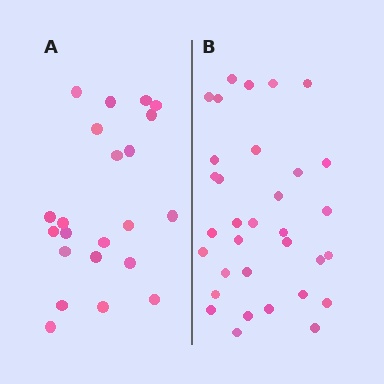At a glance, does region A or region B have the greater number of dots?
Region B (the right region) has more dots.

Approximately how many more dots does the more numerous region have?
Region B has roughly 12 or so more dots than region A.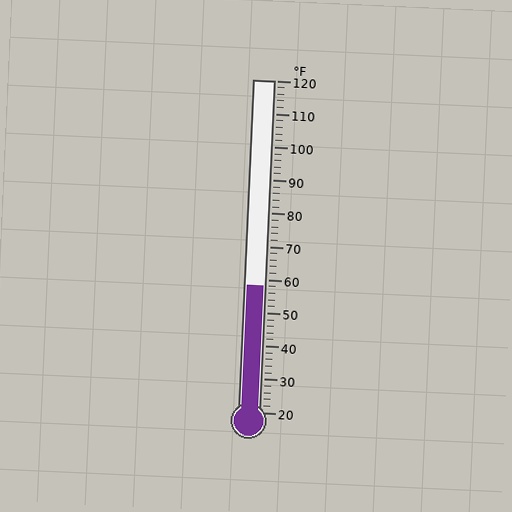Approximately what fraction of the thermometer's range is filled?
The thermometer is filled to approximately 40% of its range.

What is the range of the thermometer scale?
The thermometer scale ranges from 20°F to 120°F.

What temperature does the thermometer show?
The thermometer shows approximately 58°F.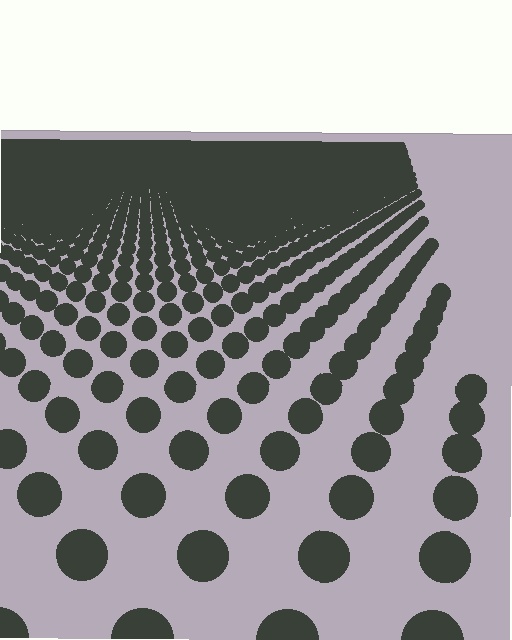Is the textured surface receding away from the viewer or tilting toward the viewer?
The surface is receding away from the viewer. Texture elements get smaller and denser toward the top.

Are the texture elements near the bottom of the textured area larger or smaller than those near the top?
Larger. Near the bottom, elements are closer to the viewer and appear at a bigger on-screen size.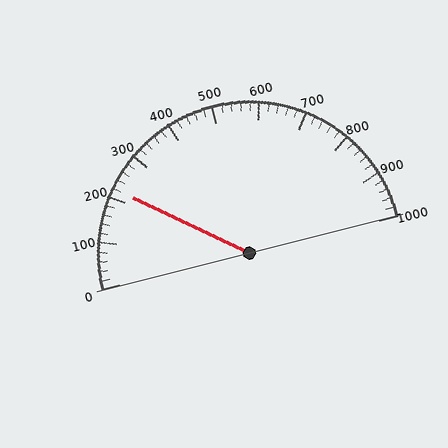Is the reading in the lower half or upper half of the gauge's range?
The reading is in the lower half of the range (0 to 1000).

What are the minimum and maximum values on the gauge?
The gauge ranges from 0 to 1000.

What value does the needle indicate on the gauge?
The needle indicates approximately 220.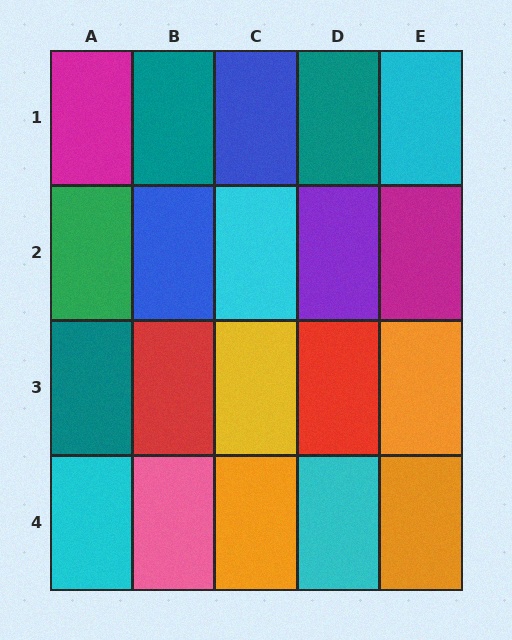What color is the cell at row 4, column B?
Pink.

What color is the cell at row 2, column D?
Purple.